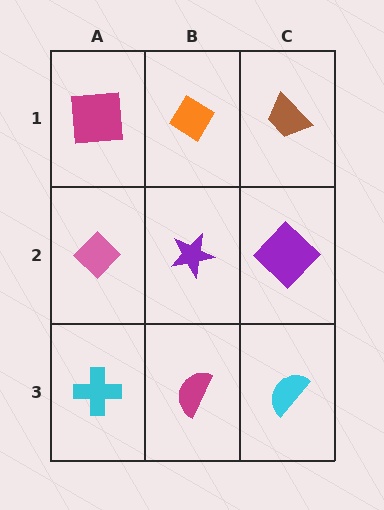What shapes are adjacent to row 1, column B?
A purple star (row 2, column B), a magenta square (row 1, column A), a brown trapezoid (row 1, column C).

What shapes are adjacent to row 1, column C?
A purple diamond (row 2, column C), an orange diamond (row 1, column B).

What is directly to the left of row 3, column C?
A magenta semicircle.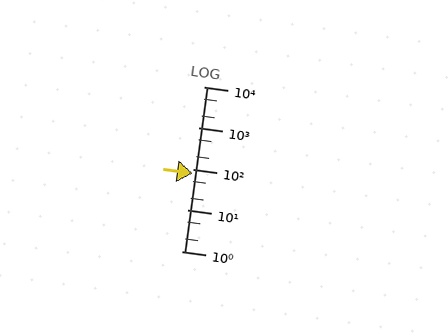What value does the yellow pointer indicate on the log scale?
The pointer indicates approximately 77.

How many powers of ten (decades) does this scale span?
The scale spans 4 decades, from 1 to 10000.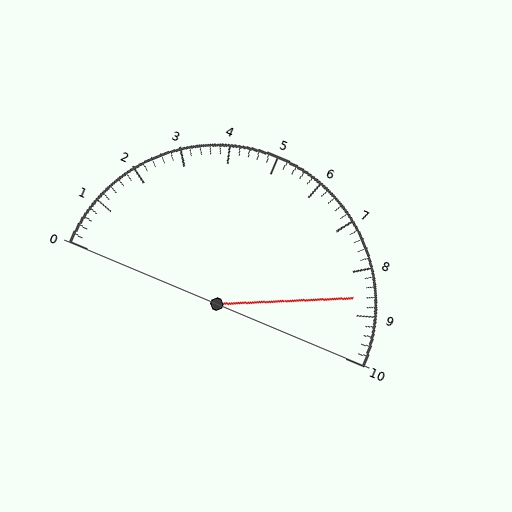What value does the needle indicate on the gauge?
The needle indicates approximately 8.6.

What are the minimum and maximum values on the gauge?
The gauge ranges from 0 to 10.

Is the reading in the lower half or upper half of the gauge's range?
The reading is in the upper half of the range (0 to 10).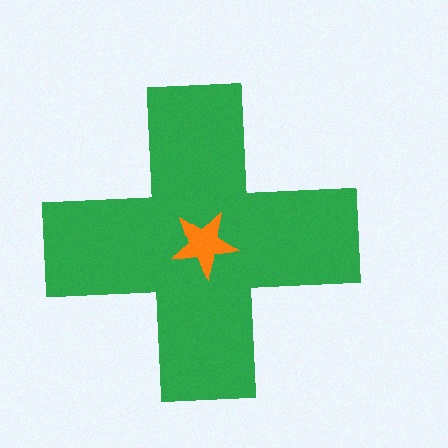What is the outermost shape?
The green cross.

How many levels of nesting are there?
2.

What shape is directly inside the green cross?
The orange star.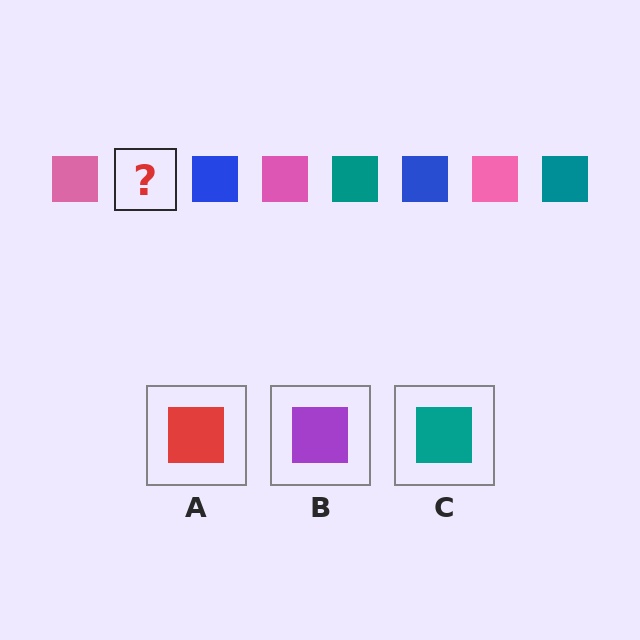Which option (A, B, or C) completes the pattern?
C.